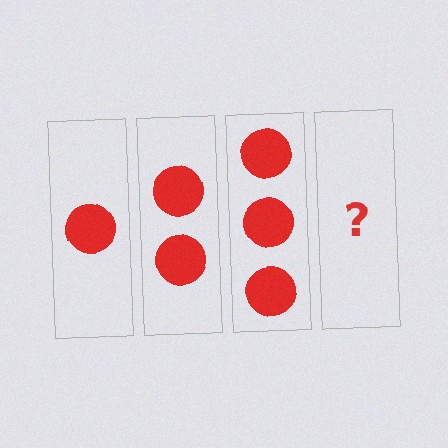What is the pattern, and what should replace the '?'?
The pattern is that each step adds one more circle. The '?' should be 4 circles.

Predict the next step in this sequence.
The next step is 4 circles.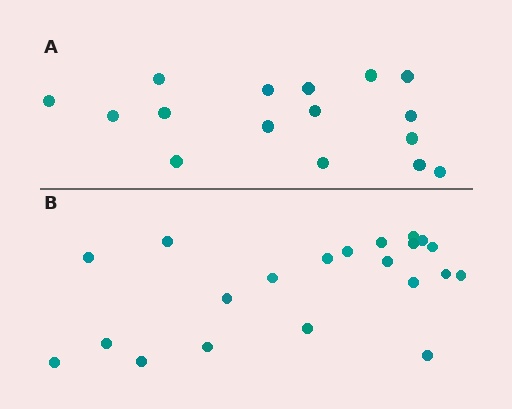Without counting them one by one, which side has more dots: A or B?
Region B (the bottom region) has more dots.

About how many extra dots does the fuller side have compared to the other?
Region B has about 5 more dots than region A.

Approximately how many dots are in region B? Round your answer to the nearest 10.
About 20 dots. (The exact count is 21, which rounds to 20.)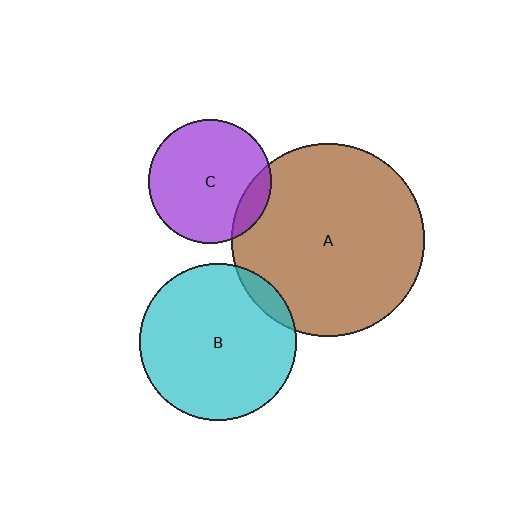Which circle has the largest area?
Circle A (brown).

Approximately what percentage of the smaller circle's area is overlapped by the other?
Approximately 10%.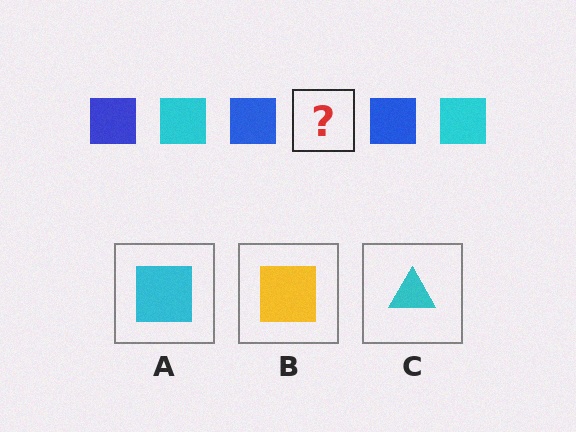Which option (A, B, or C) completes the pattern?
A.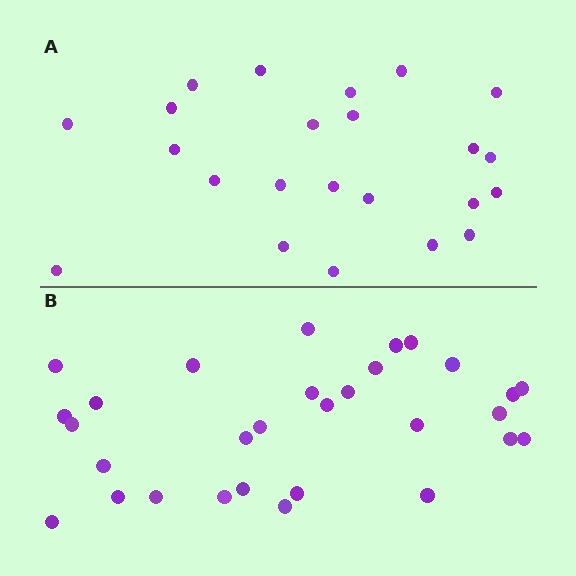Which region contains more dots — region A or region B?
Region B (the bottom region) has more dots.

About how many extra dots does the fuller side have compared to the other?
Region B has roughly 8 or so more dots than region A.